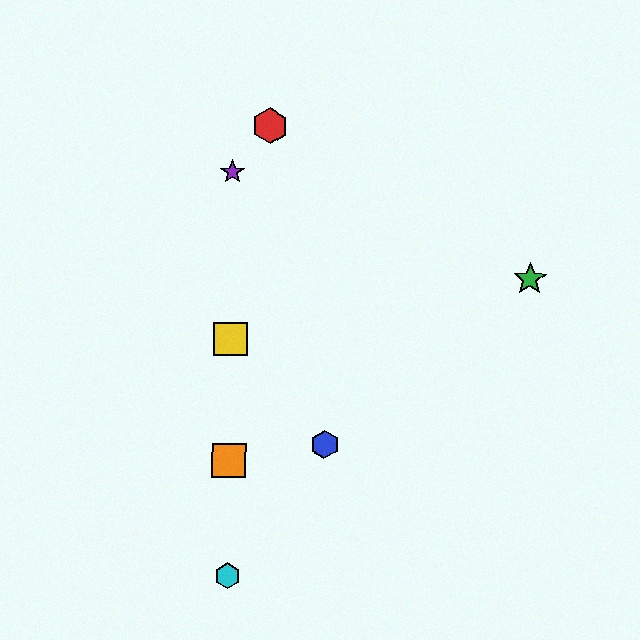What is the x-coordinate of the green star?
The green star is at x≈530.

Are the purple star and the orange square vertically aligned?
Yes, both are at x≈232.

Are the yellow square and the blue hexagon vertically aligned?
No, the yellow square is at x≈230 and the blue hexagon is at x≈324.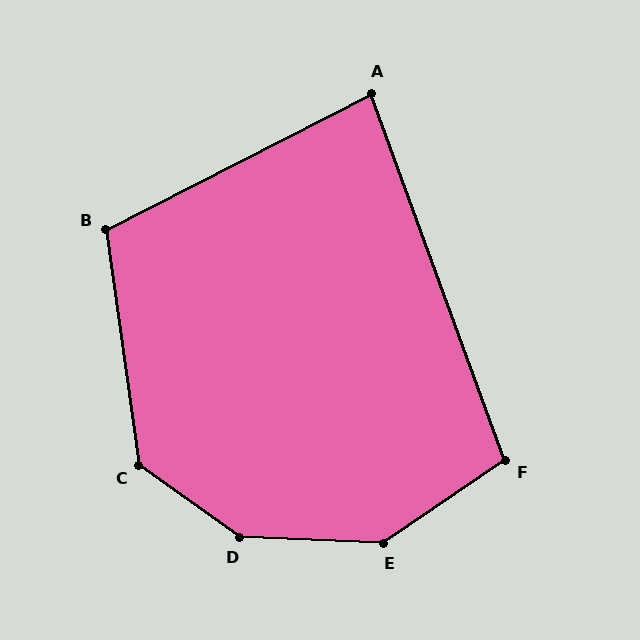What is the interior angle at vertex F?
Approximately 104 degrees (obtuse).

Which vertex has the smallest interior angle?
A, at approximately 83 degrees.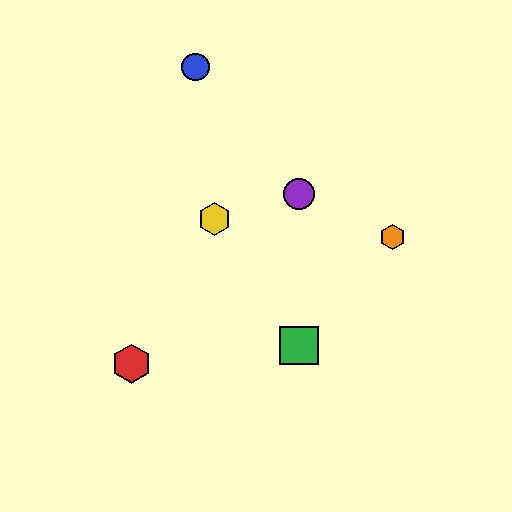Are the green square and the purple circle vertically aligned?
Yes, both are at x≈299.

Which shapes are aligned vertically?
The green square, the purple circle are aligned vertically.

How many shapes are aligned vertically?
2 shapes (the green square, the purple circle) are aligned vertically.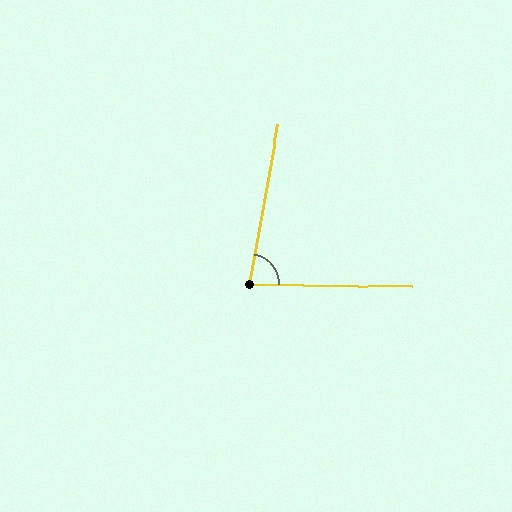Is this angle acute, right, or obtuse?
It is acute.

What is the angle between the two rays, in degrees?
Approximately 81 degrees.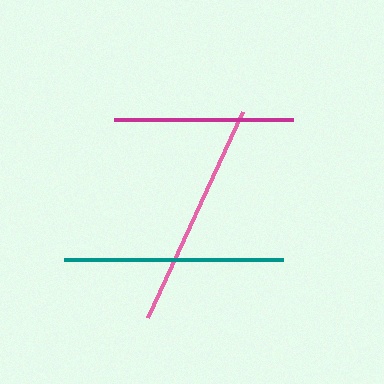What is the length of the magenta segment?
The magenta segment is approximately 180 pixels long.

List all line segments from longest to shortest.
From longest to shortest: pink, teal, magenta.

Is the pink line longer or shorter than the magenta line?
The pink line is longer than the magenta line.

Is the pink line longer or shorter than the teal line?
The pink line is longer than the teal line.